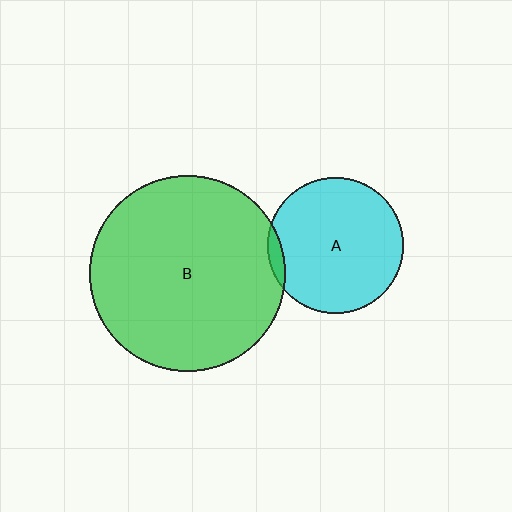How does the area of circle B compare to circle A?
Approximately 2.1 times.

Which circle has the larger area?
Circle B (green).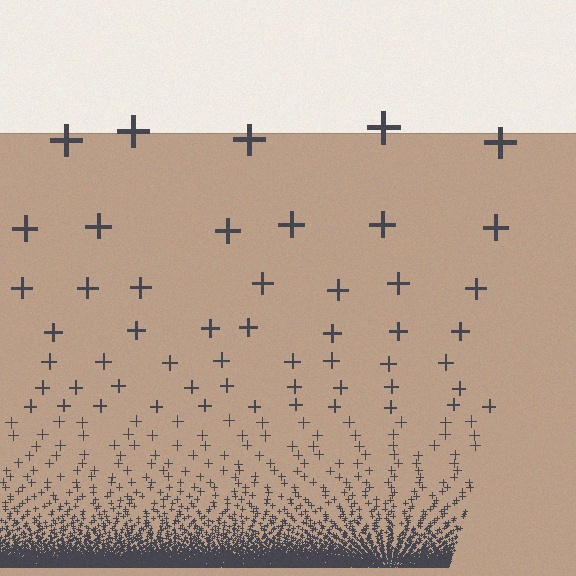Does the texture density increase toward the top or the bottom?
Density increases toward the bottom.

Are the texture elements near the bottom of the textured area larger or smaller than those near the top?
Smaller. The gradient is inverted — elements near the bottom are smaller and denser.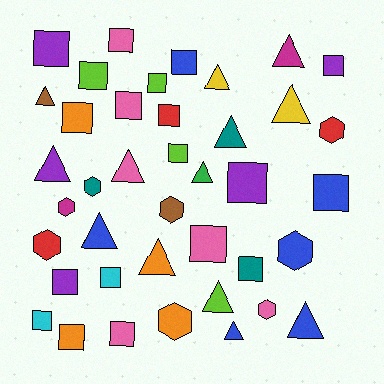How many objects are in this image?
There are 40 objects.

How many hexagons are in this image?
There are 8 hexagons.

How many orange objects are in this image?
There are 4 orange objects.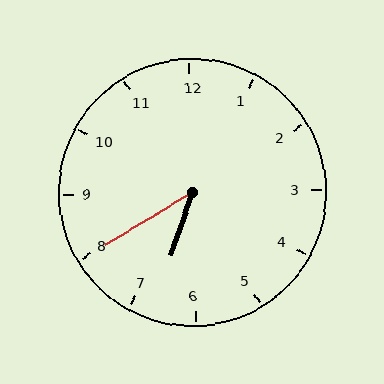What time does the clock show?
6:40.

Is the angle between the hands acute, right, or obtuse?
It is acute.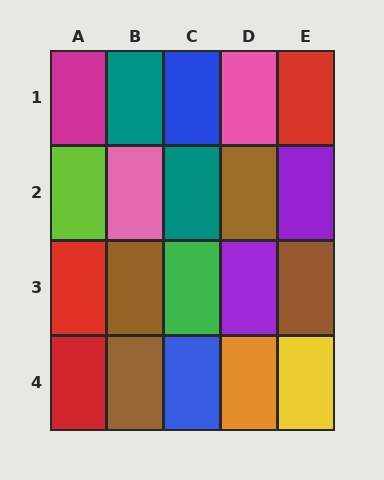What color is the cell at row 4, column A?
Red.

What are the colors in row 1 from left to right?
Magenta, teal, blue, pink, red.